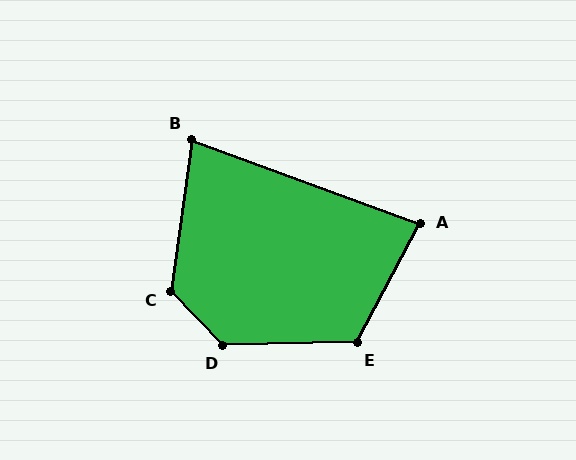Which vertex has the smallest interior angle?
B, at approximately 78 degrees.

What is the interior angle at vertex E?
Approximately 119 degrees (obtuse).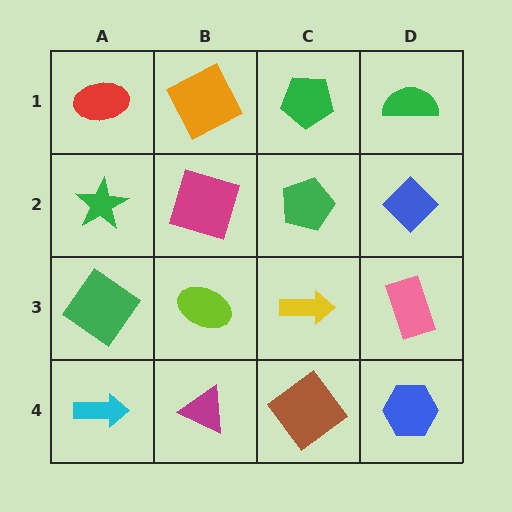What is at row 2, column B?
A magenta square.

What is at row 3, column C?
A yellow arrow.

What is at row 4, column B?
A magenta triangle.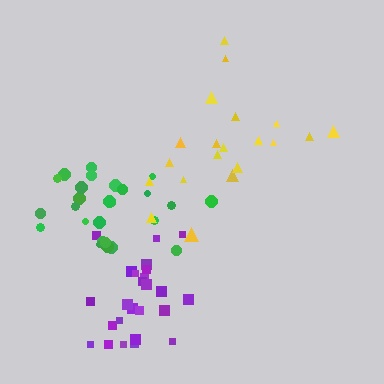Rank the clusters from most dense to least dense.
green, purple, yellow.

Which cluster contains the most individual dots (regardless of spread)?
Green (27).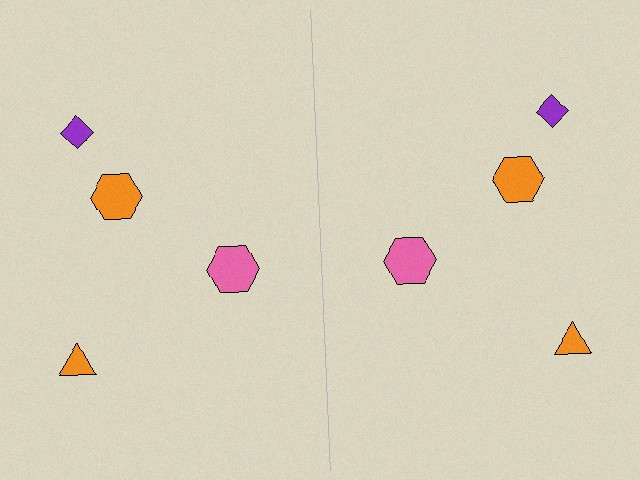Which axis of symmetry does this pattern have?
The pattern has a vertical axis of symmetry running through the center of the image.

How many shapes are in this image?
There are 8 shapes in this image.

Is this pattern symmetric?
Yes, this pattern has bilateral (reflection) symmetry.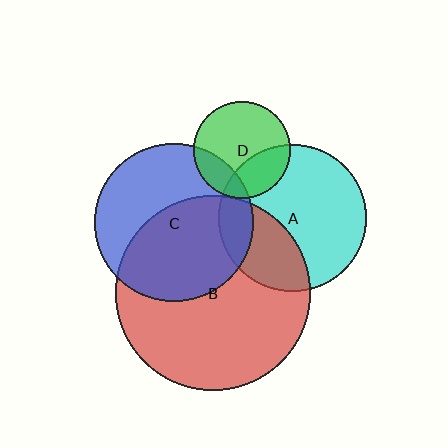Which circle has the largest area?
Circle B (red).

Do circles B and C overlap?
Yes.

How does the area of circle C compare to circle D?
Approximately 2.7 times.